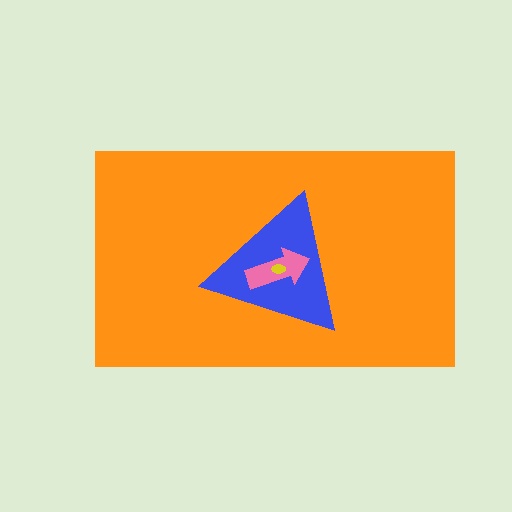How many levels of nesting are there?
4.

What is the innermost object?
The yellow ellipse.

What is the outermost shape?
The orange rectangle.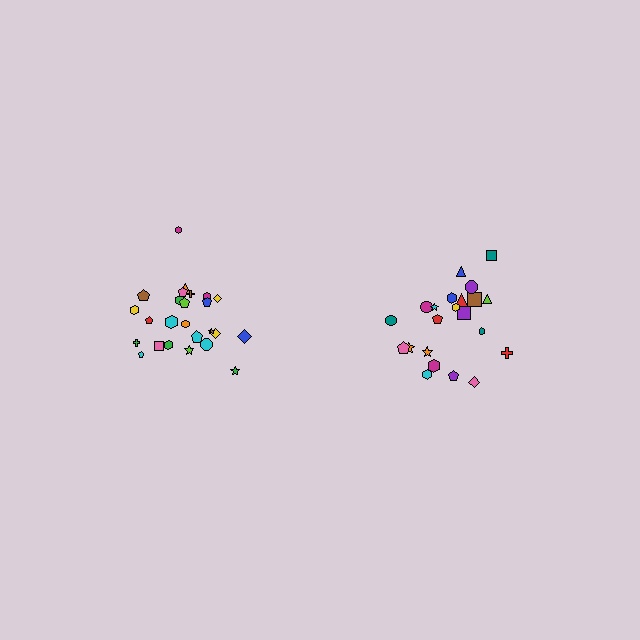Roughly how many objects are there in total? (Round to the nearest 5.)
Roughly 45 objects in total.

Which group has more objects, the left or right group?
The left group.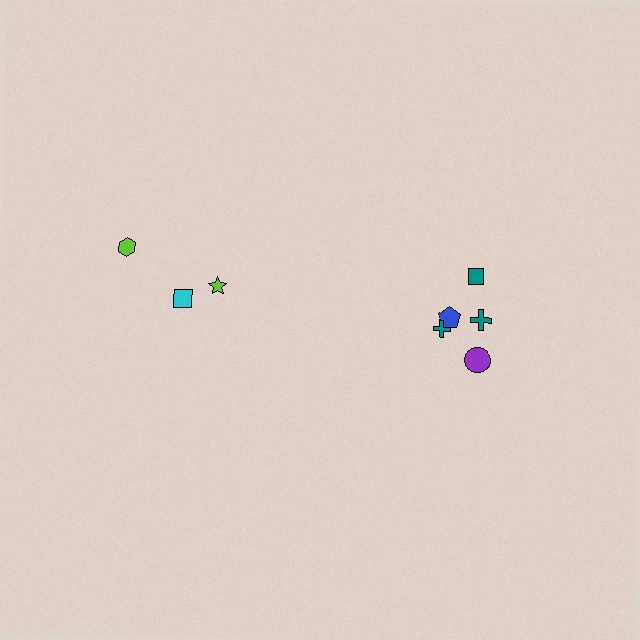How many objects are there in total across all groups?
There are 8 objects.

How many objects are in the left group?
There are 3 objects.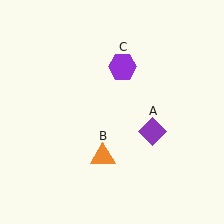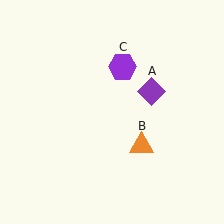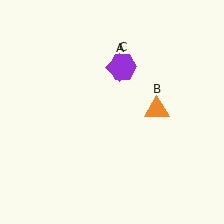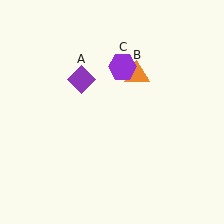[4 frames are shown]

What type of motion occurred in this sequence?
The purple diamond (object A), orange triangle (object B) rotated counterclockwise around the center of the scene.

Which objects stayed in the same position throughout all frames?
Purple hexagon (object C) remained stationary.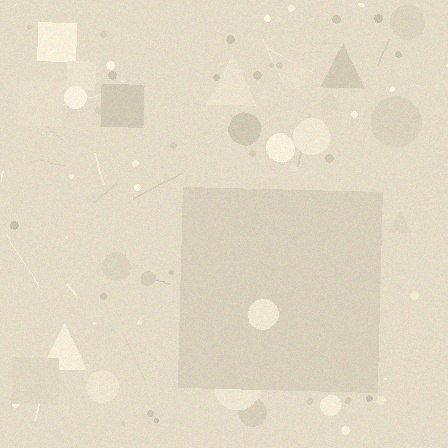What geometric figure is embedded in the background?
A square is embedded in the background.